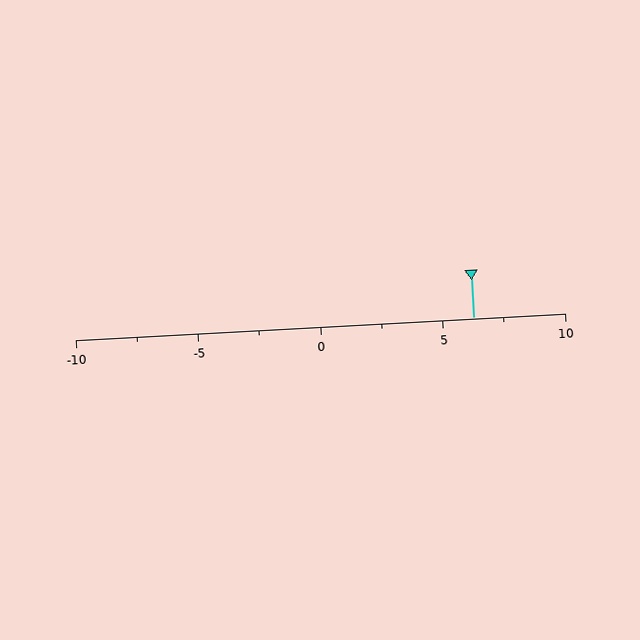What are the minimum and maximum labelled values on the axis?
The axis runs from -10 to 10.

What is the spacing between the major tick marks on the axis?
The major ticks are spaced 5 apart.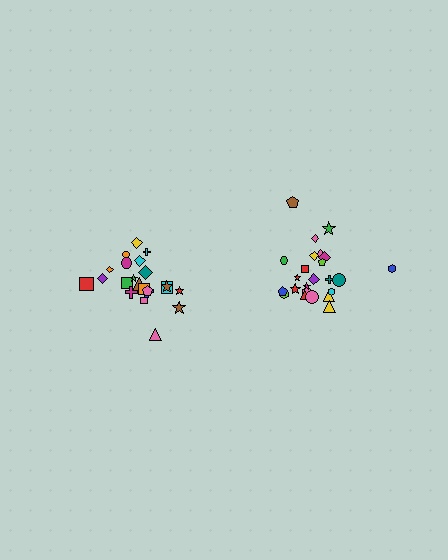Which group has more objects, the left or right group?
The right group.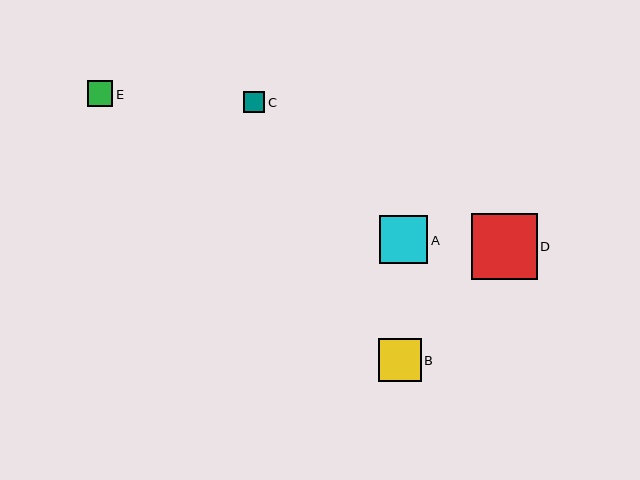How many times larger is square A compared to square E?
Square A is approximately 1.9 times the size of square E.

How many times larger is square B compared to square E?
Square B is approximately 1.7 times the size of square E.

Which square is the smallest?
Square C is the smallest with a size of approximately 21 pixels.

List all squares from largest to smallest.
From largest to smallest: D, A, B, E, C.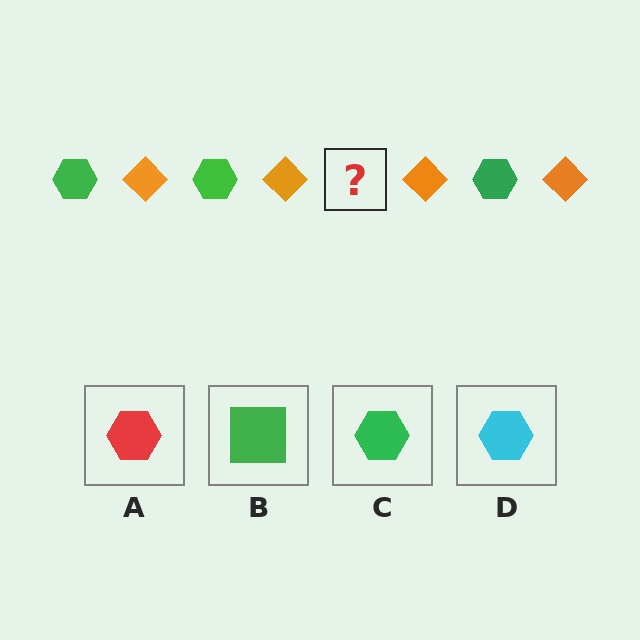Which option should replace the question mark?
Option C.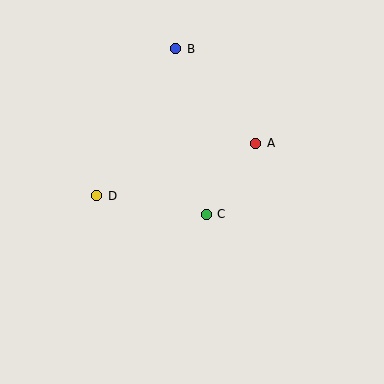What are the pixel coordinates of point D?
Point D is at (97, 196).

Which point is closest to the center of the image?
Point C at (206, 214) is closest to the center.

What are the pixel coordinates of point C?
Point C is at (206, 214).